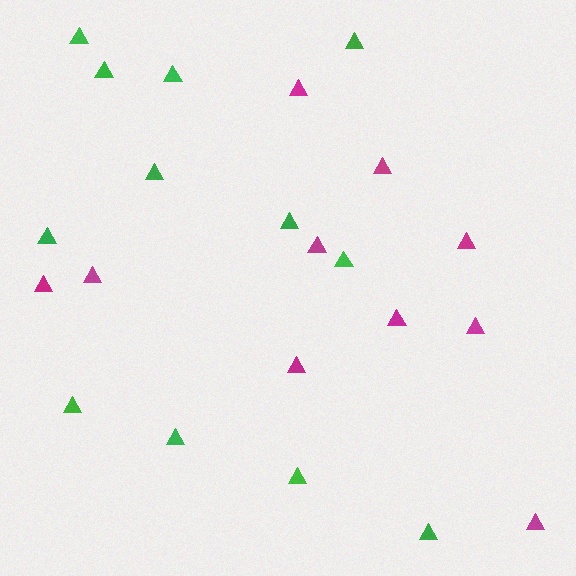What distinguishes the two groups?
There are 2 groups: one group of magenta triangles (10) and one group of green triangles (12).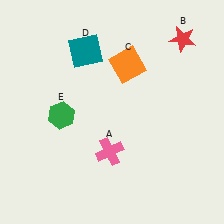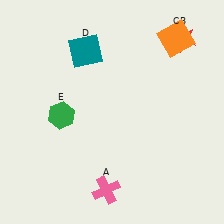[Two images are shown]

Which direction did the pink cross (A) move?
The pink cross (A) moved down.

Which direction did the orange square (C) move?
The orange square (C) moved right.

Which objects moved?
The objects that moved are: the pink cross (A), the orange square (C).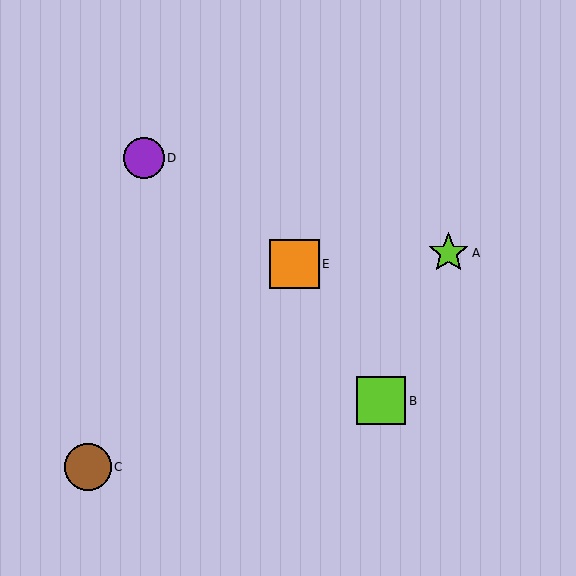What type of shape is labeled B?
Shape B is a lime square.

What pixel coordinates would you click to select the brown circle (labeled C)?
Click at (88, 467) to select the brown circle C.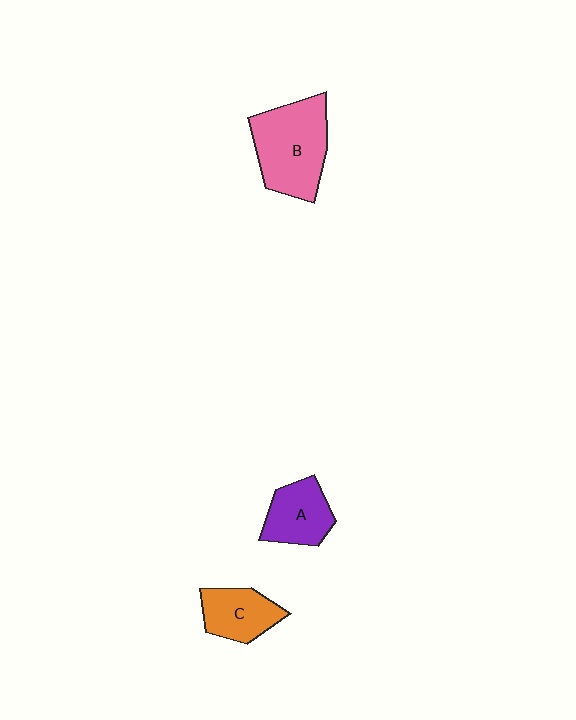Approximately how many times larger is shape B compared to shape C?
Approximately 1.8 times.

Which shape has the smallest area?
Shape C (orange).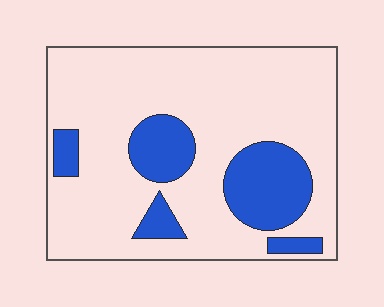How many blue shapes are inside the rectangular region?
5.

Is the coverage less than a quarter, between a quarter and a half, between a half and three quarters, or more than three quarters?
Less than a quarter.